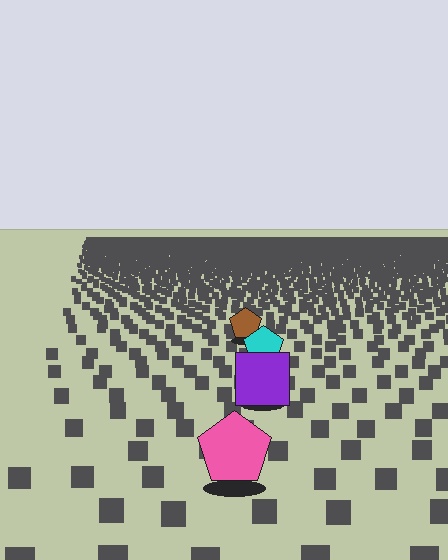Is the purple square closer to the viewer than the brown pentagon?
Yes. The purple square is closer — you can tell from the texture gradient: the ground texture is coarser near it.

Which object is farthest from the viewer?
The brown pentagon is farthest from the viewer. It appears smaller and the ground texture around it is denser.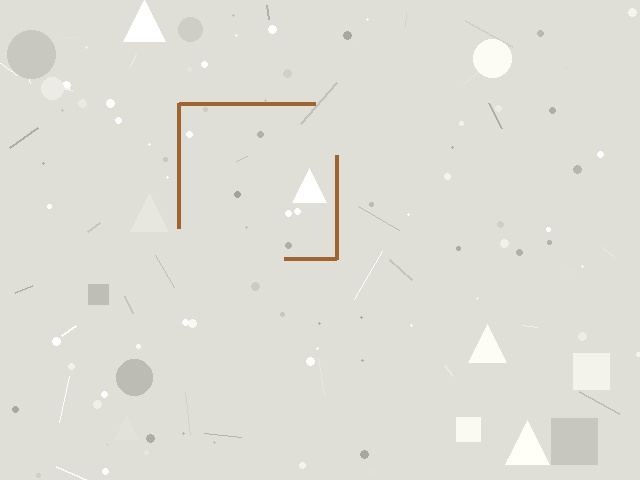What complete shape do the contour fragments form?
The contour fragments form a square.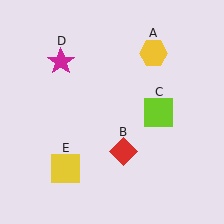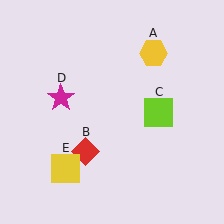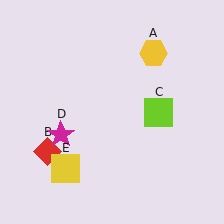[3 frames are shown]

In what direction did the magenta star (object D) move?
The magenta star (object D) moved down.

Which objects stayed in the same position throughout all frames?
Yellow hexagon (object A) and lime square (object C) and yellow square (object E) remained stationary.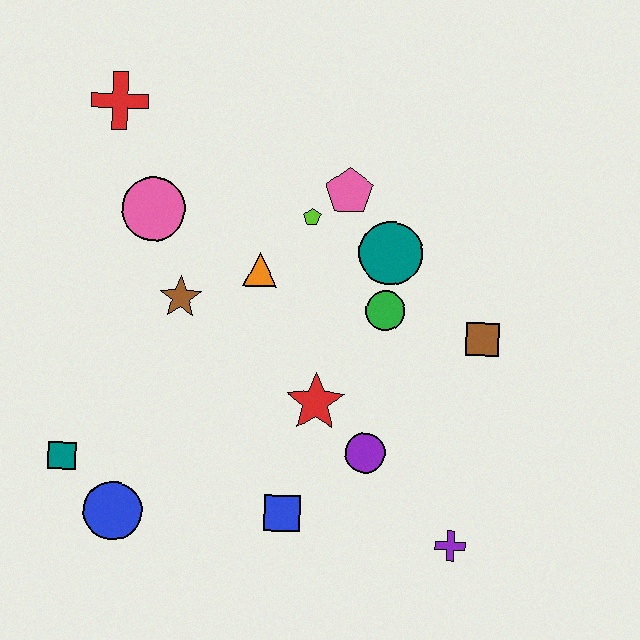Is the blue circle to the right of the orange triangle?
No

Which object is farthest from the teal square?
The brown square is farthest from the teal square.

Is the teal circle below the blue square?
No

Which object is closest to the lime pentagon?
The pink pentagon is closest to the lime pentagon.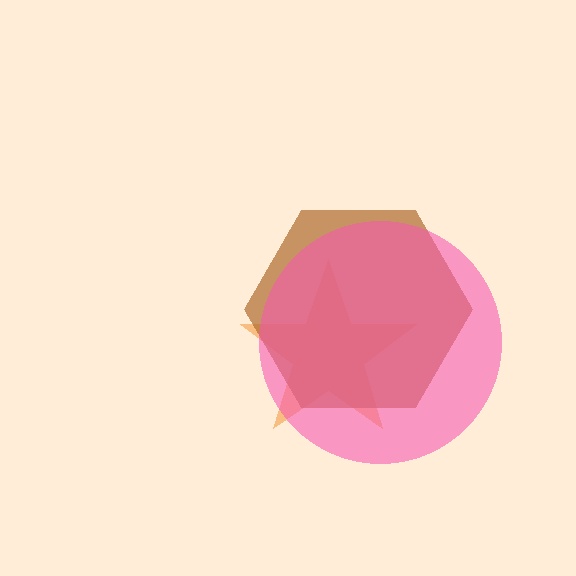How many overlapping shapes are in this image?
There are 3 overlapping shapes in the image.